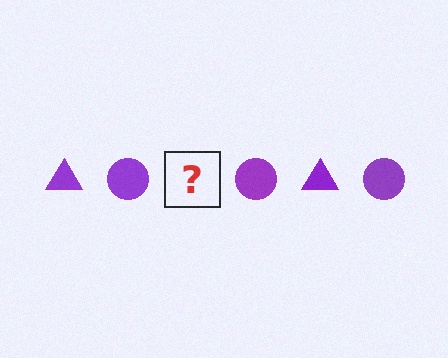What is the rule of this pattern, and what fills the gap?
The rule is that the pattern cycles through triangle, circle shapes in purple. The gap should be filled with a purple triangle.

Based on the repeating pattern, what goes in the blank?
The blank should be a purple triangle.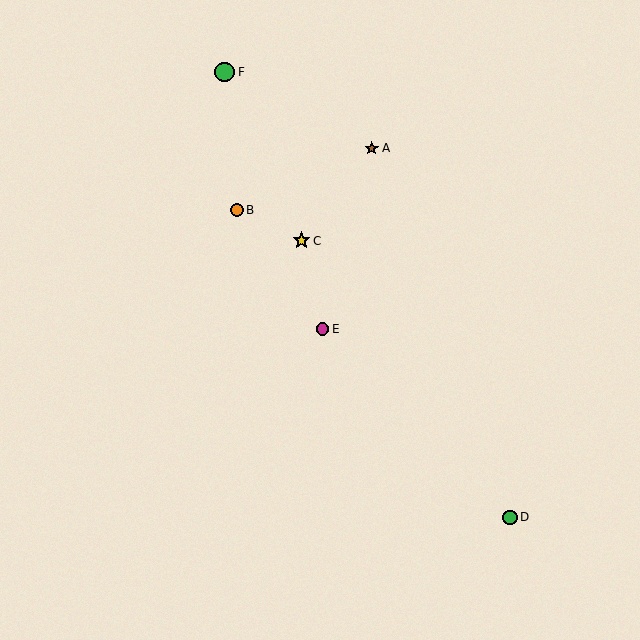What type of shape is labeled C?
Shape C is a yellow star.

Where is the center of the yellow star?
The center of the yellow star is at (302, 241).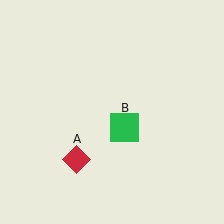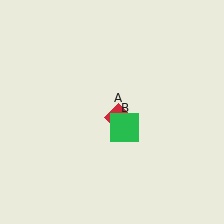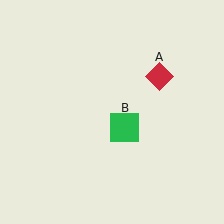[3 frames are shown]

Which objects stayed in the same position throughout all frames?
Green square (object B) remained stationary.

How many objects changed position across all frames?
1 object changed position: red diamond (object A).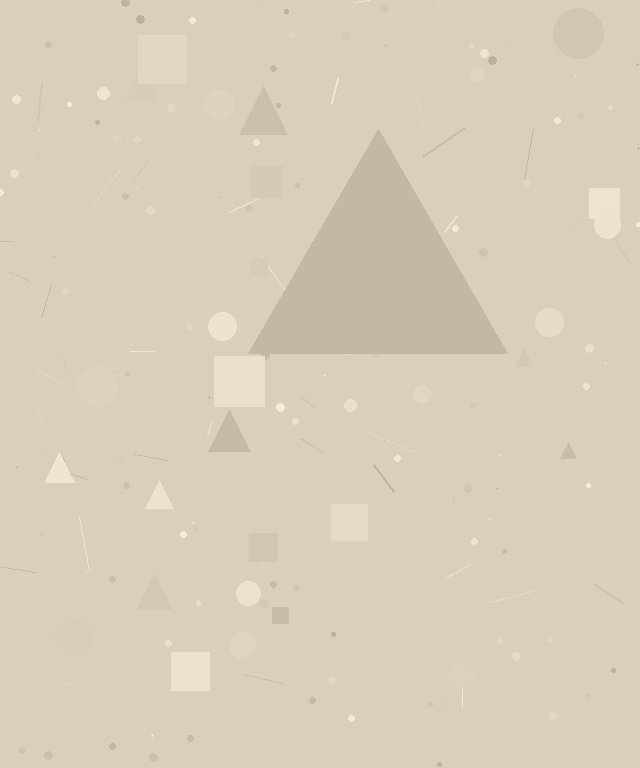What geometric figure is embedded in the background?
A triangle is embedded in the background.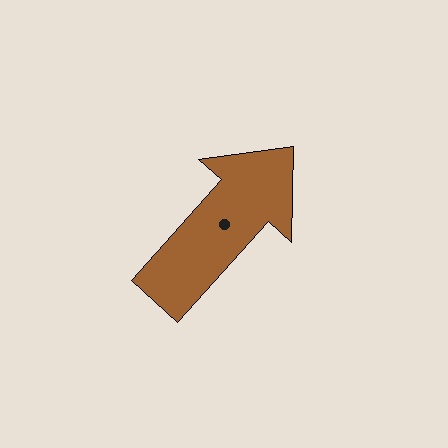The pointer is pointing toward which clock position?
Roughly 1 o'clock.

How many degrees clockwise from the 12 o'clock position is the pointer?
Approximately 42 degrees.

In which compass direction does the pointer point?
Northeast.